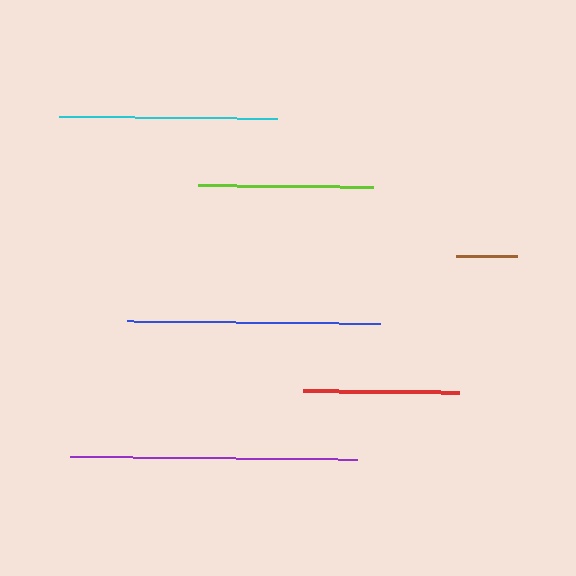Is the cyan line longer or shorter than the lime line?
The cyan line is longer than the lime line.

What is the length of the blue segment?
The blue segment is approximately 252 pixels long.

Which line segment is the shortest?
The brown line is the shortest at approximately 60 pixels.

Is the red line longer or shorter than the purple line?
The purple line is longer than the red line.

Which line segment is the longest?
The purple line is the longest at approximately 287 pixels.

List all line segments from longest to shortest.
From longest to shortest: purple, blue, cyan, lime, red, brown.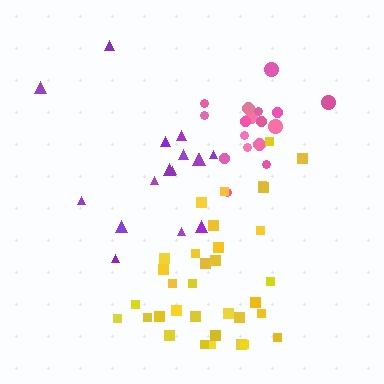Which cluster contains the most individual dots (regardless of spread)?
Yellow (35).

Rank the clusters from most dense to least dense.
pink, yellow, purple.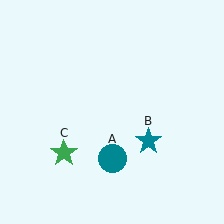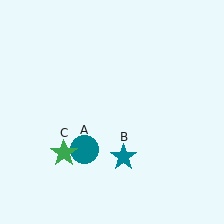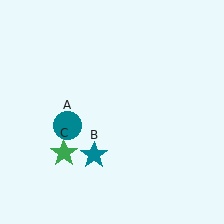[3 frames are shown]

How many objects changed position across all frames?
2 objects changed position: teal circle (object A), teal star (object B).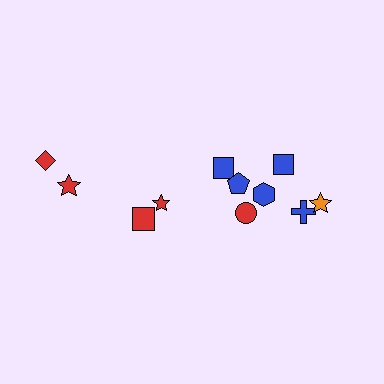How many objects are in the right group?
There are 7 objects.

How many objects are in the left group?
There are 4 objects.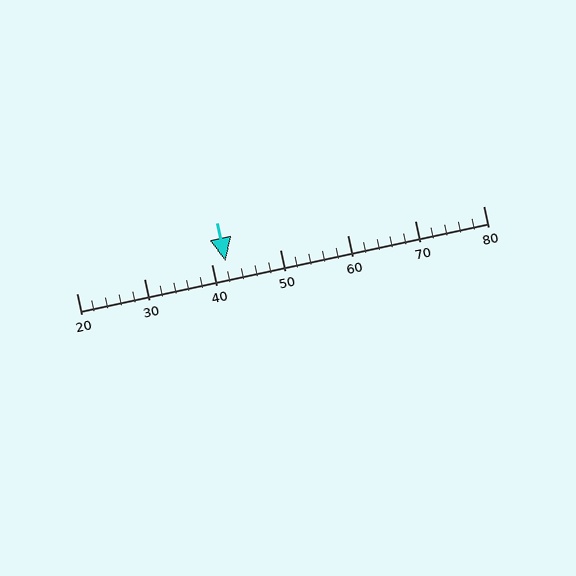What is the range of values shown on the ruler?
The ruler shows values from 20 to 80.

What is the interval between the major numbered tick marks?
The major tick marks are spaced 10 units apart.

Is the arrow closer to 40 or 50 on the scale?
The arrow is closer to 40.